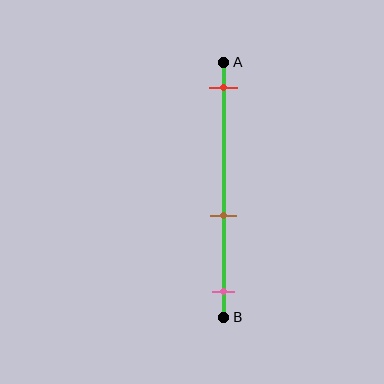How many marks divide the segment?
There are 3 marks dividing the segment.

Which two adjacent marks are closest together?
The brown and pink marks are the closest adjacent pair.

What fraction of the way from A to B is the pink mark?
The pink mark is approximately 90% (0.9) of the way from A to B.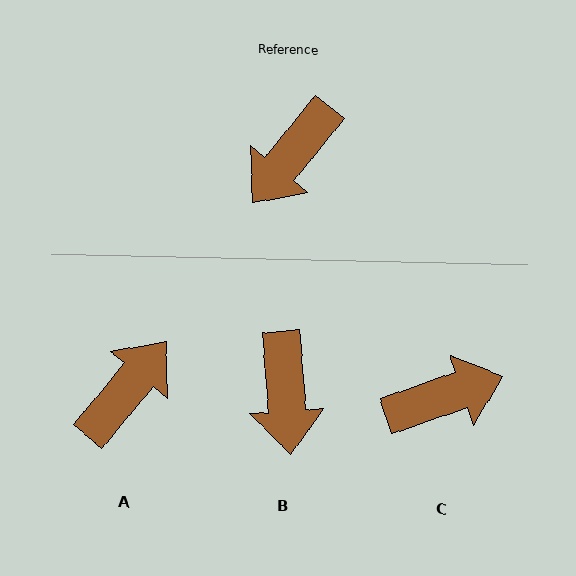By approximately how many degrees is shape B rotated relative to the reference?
Approximately 44 degrees counter-clockwise.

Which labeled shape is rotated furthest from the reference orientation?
A, about 179 degrees away.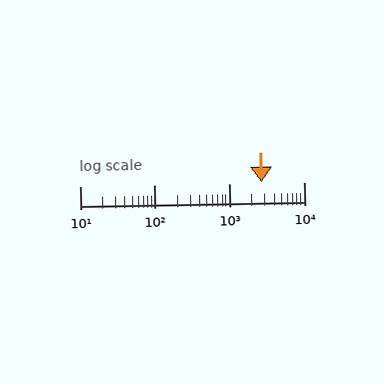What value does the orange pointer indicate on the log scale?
The pointer indicates approximately 2700.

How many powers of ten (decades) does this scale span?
The scale spans 3 decades, from 10 to 10000.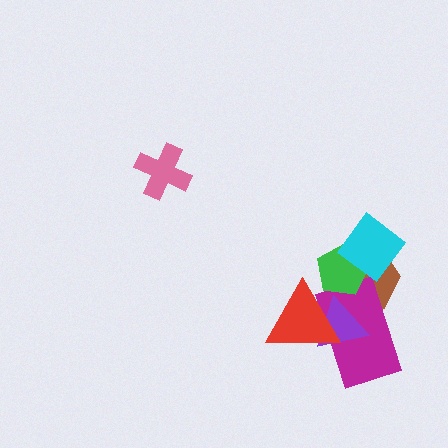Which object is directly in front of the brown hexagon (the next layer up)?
The magenta rectangle is directly in front of the brown hexagon.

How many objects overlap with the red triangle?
2 objects overlap with the red triangle.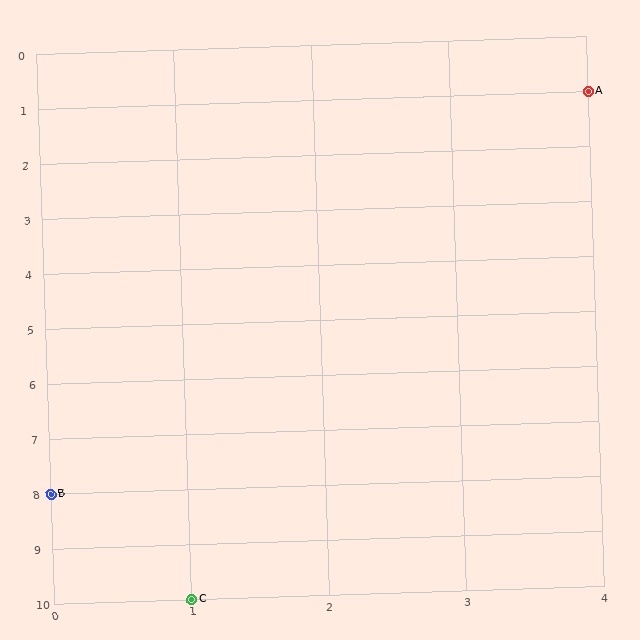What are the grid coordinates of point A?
Point A is at grid coordinates (4, 1).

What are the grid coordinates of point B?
Point B is at grid coordinates (0, 8).